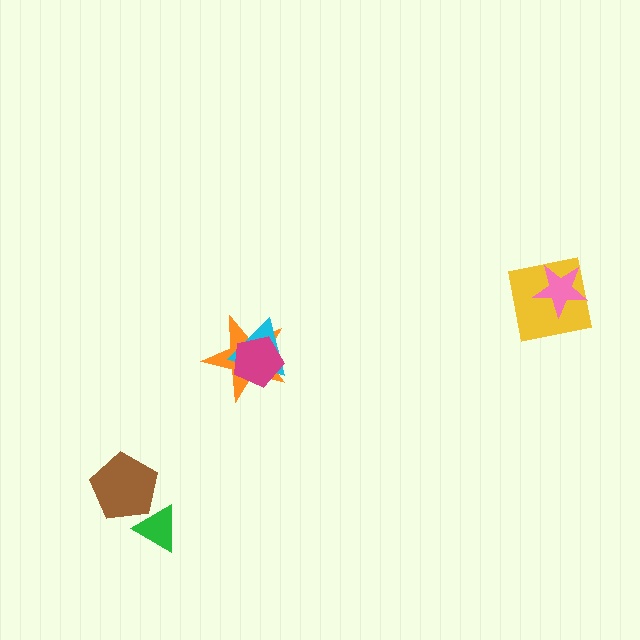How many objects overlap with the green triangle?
1 object overlaps with the green triangle.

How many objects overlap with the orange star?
2 objects overlap with the orange star.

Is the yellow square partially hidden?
Yes, it is partially covered by another shape.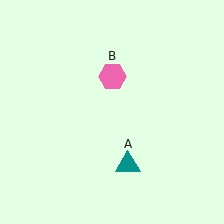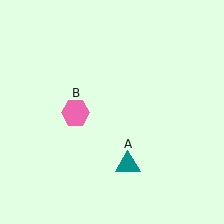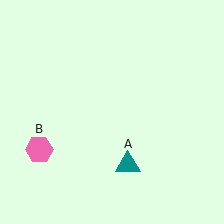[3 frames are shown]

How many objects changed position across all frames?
1 object changed position: pink hexagon (object B).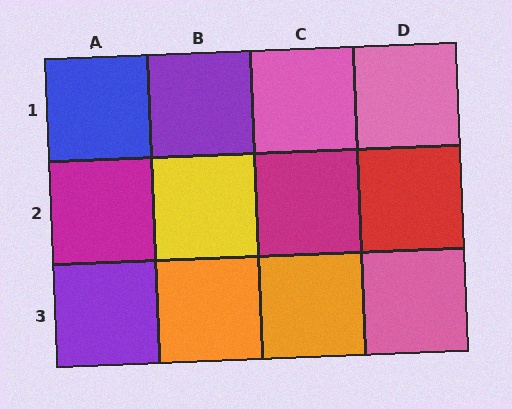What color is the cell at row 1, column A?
Blue.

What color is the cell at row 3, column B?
Orange.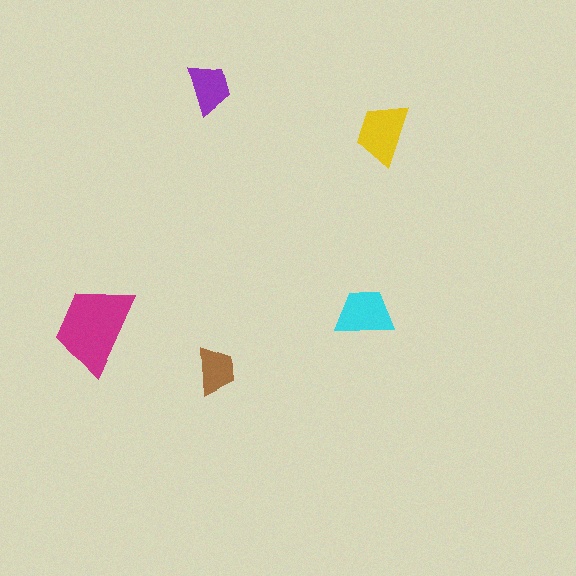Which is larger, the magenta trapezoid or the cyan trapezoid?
The magenta one.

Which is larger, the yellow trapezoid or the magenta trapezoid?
The magenta one.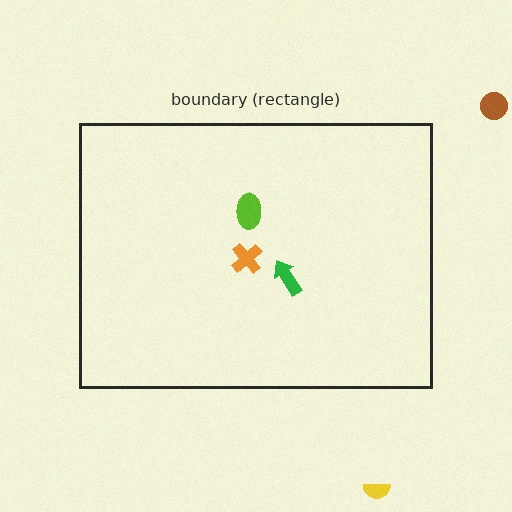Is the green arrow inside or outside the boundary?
Inside.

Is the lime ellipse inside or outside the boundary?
Inside.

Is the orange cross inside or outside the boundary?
Inside.